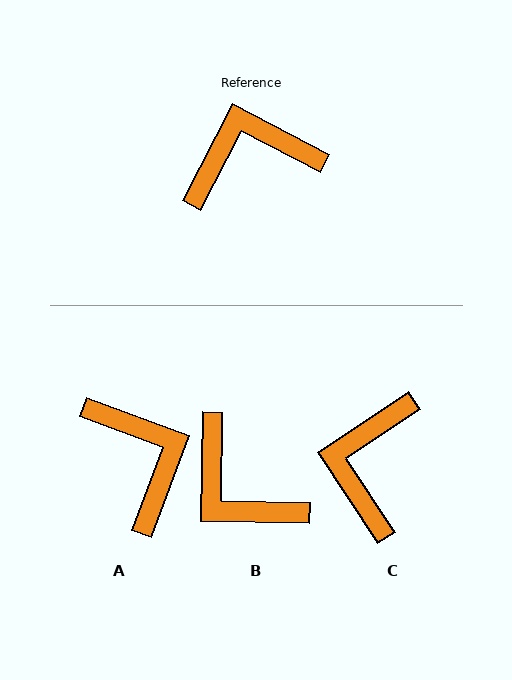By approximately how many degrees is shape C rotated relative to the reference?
Approximately 61 degrees counter-clockwise.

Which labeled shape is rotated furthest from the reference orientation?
B, about 117 degrees away.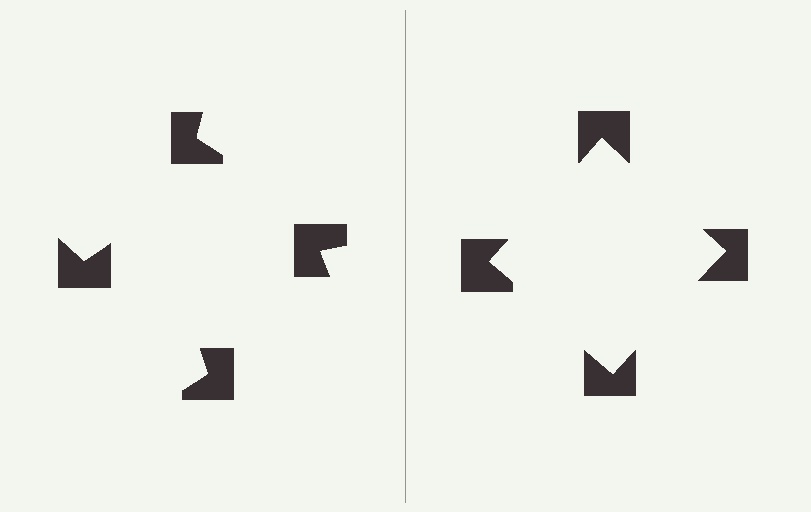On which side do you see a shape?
An illusory square appears on the right side. On the left side the wedge cuts are rotated, so no coherent shape forms.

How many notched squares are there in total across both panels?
8 — 4 on each side.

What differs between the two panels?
The notched squares are positioned identically on both sides; only the wedge orientations differ. On the right they align to a square; on the left they are misaligned.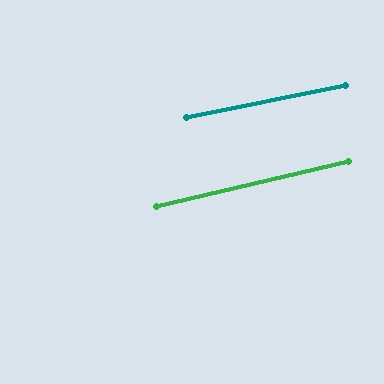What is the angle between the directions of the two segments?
Approximately 2 degrees.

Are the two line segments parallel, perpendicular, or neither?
Parallel — their directions differ by only 1.8°.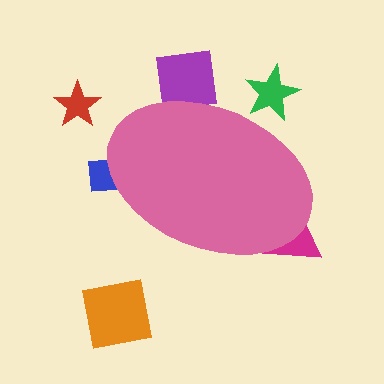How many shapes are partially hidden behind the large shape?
4 shapes are partially hidden.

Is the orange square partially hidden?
No, the orange square is fully visible.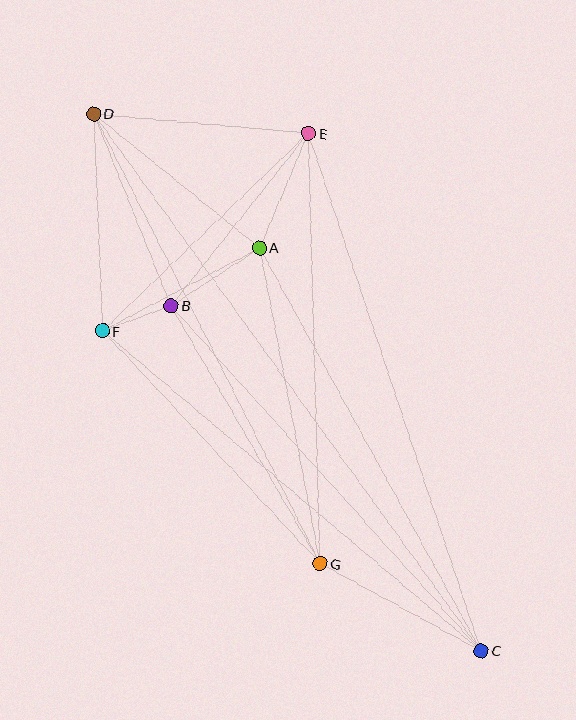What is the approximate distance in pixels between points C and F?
The distance between C and F is approximately 496 pixels.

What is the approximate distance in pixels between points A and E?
The distance between A and E is approximately 124 pixels.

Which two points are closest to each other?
Points B and F are closest to each other.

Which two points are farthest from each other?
Points C and D are farthest from each other.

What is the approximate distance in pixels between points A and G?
The distance between A and G is approximately 322 pixels.